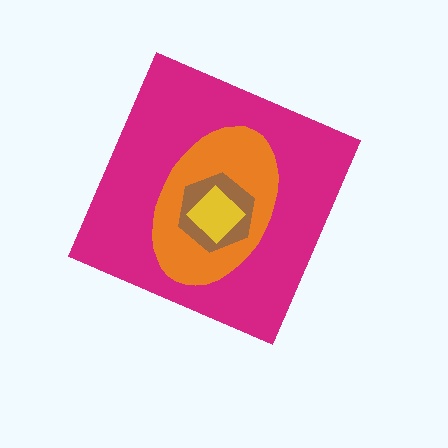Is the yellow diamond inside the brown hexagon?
Yes.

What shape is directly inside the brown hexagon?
The yellow diamond.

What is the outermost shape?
The magenta diamond.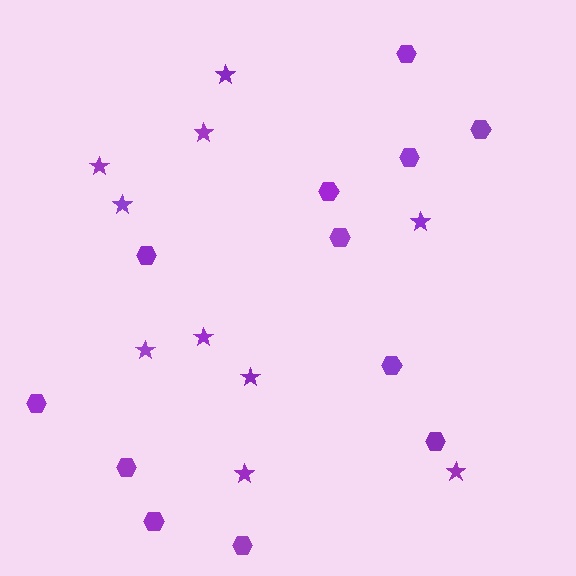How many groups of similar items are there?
There are 2 groups: one group of hexagons (12) and one group of stars (10).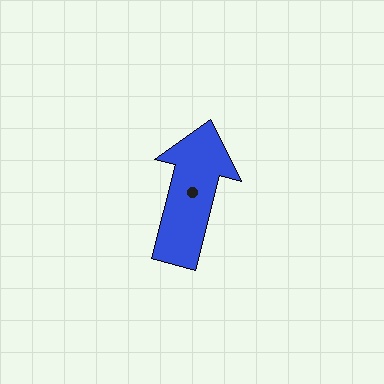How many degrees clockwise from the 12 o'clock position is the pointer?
Approximately 14 degrees.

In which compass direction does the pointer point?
North.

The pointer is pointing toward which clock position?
Roughly 12 o'clock.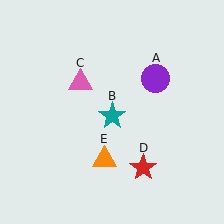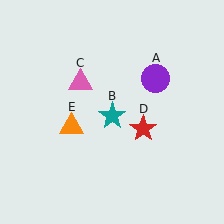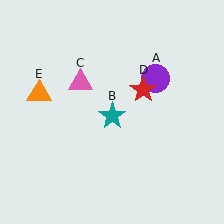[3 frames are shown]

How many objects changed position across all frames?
2 objects changed position: red star (object D), orange triangle (object E).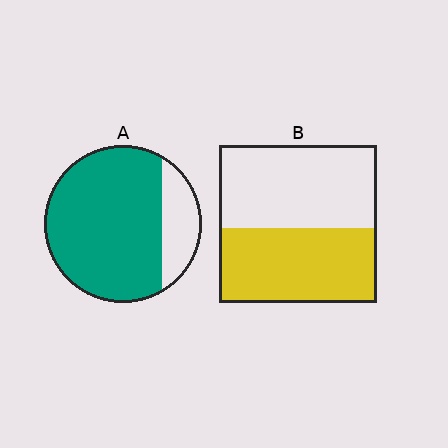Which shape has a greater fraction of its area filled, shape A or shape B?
Shape A.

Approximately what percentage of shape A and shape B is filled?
A is approximately 80% and B is approximately 45%.